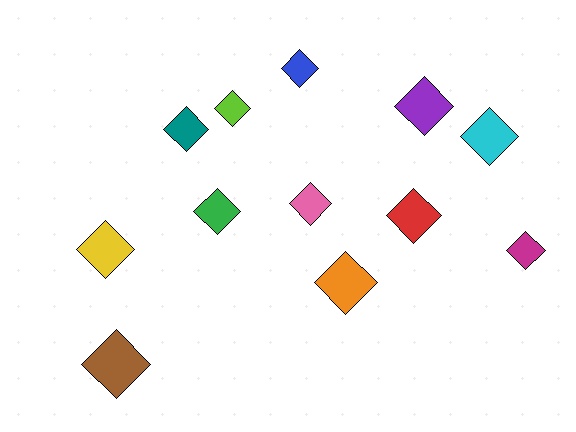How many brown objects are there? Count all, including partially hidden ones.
There is 1 brown object.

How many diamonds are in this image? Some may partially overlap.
There are 12 diamonds.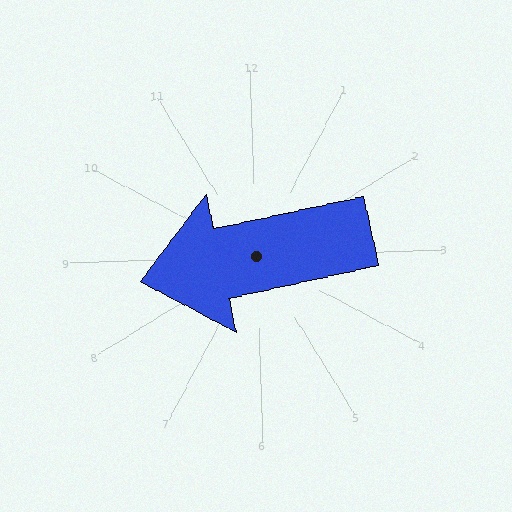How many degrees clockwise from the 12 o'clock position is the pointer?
Approximately 260 degrees.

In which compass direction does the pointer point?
West.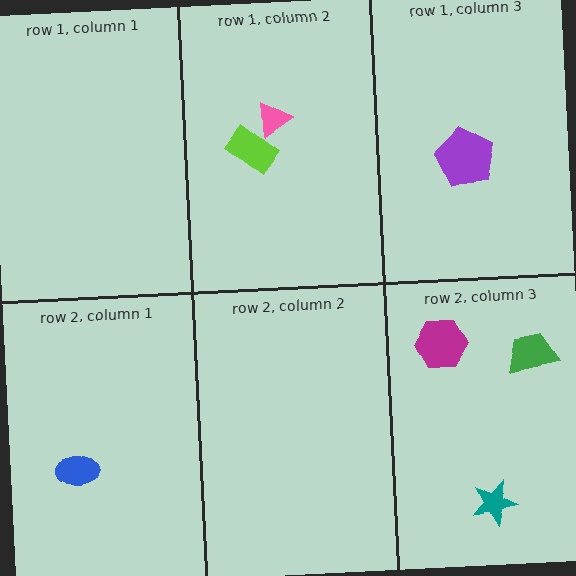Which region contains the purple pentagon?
The row 1, column 3 region.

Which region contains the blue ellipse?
The row 2, column 1 region.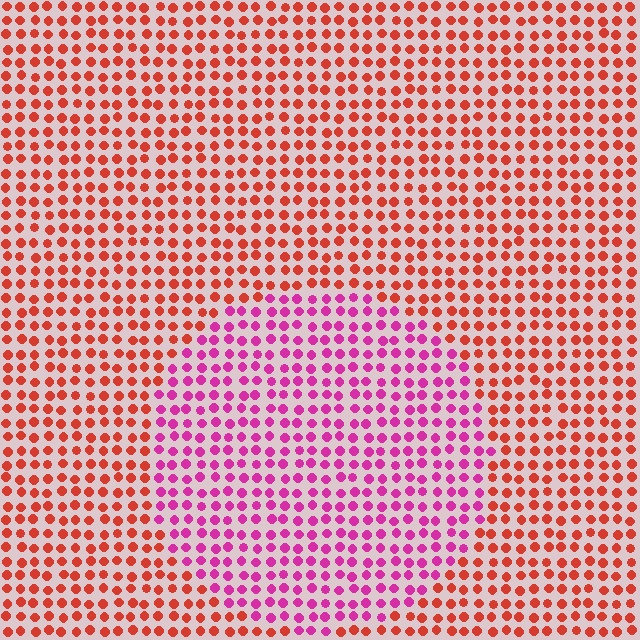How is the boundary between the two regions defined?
The boundary is defined purely by a slight shift in hue (about 48 degrees). Spacing, size, and orientation are identical on both sides.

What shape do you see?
I see a circle.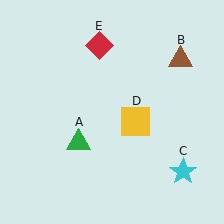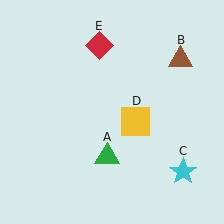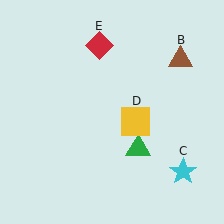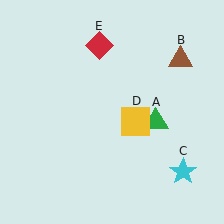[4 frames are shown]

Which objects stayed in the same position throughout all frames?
Brown triangle (object B) and cyan star (object C) and yellow square (object D) and red diamond (object E) remained stationary.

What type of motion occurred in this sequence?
The green triangle (object A) rotated counterclockwise around the center of the scene.